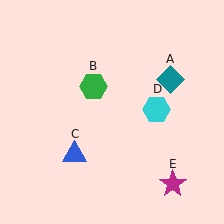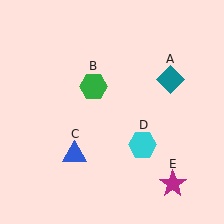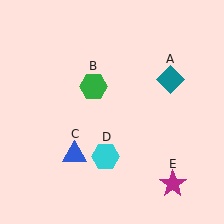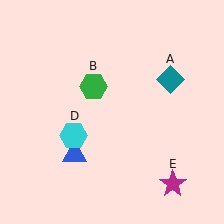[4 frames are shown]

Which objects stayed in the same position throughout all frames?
Teal diamond (object A) and green hexagon (object B) and blue triangle (object C) and magenta star (object E) remained stationary.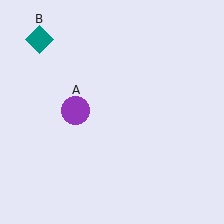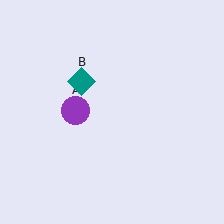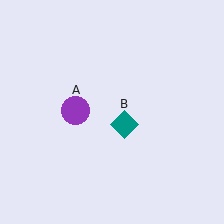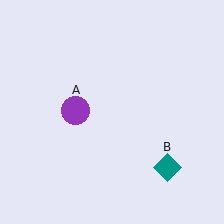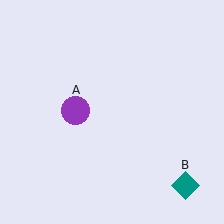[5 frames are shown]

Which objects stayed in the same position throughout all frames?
Purple circle (object A) remained stationary.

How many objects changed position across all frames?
1 object changed position: teal diamond (object B).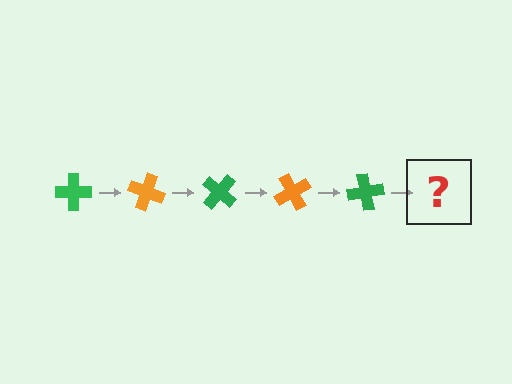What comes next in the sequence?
The next element should be an orange cross, rotated 100 degrees from the start.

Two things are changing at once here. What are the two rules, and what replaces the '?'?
The two rules are that it rotates 20 degrees each step and the color cycles through green and orange. The '?' should be an orange cross, rotated 100 degrees from the start.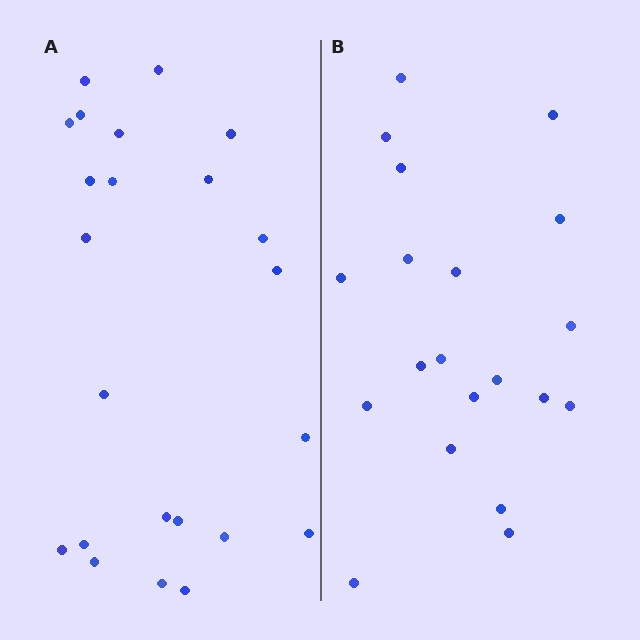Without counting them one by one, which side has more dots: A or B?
Region A (the left region) has more dots.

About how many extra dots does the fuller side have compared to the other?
Region A has just a few more — roughly 2 or 3 more dots than region B.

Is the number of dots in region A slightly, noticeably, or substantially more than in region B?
Region A has only slightly more — the two regions are fairly close. The ratio is roughly 1.1 to 1.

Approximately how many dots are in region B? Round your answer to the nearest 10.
About 20 dots.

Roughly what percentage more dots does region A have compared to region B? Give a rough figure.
About 15% more.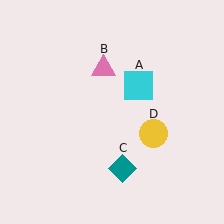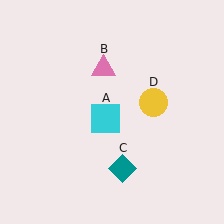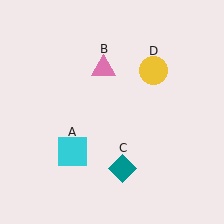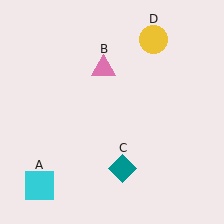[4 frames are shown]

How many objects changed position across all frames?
2 objects changed position: cyan square (object A), yellow circle (object D).